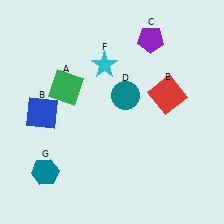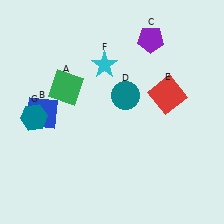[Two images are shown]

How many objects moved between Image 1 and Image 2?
1 object moved between the two images.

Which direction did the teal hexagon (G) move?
The teal hexagon (G) moved up.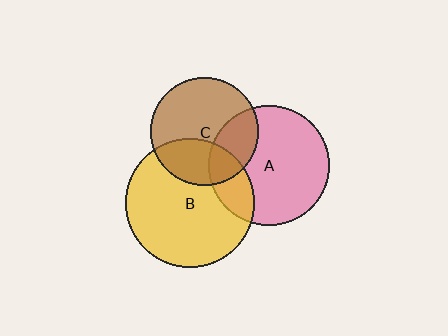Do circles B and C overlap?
Yes.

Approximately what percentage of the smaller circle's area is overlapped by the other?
Approximately 30%.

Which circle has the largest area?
Circle B (yellow).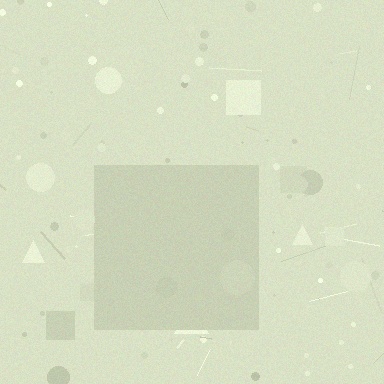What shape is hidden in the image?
A square is hidden in the image.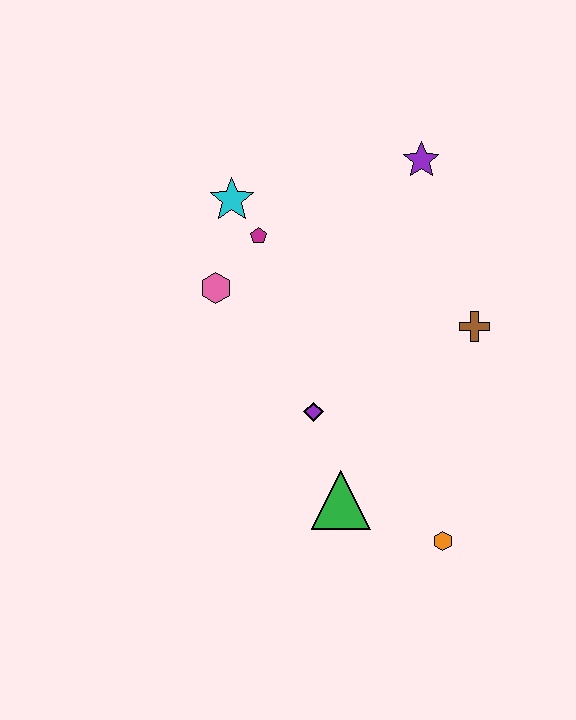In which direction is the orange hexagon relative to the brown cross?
The orange hexagon is below the brown cross.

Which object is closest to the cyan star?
The magenta pentagon is closest to the cyan star.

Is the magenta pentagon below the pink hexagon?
No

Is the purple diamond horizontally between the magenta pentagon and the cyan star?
No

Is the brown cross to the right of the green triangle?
Yes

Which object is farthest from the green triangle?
The purple star is farthest from the green triangle.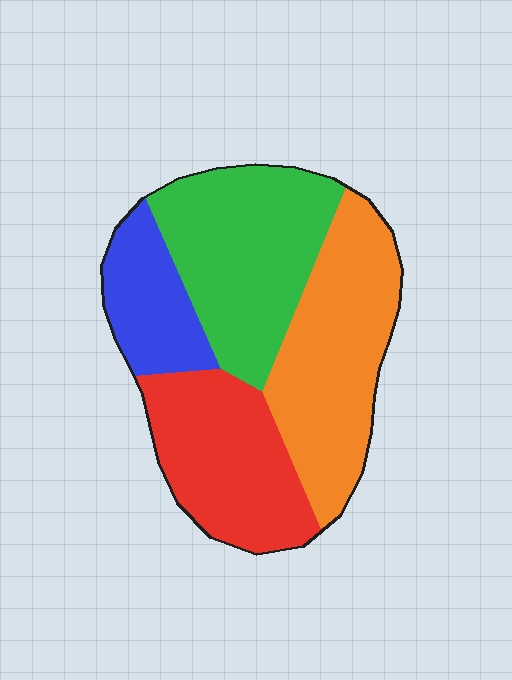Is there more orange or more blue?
Orange.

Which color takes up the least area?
Blue, at roughly 15%.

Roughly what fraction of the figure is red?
Red covers 25% of the figure.